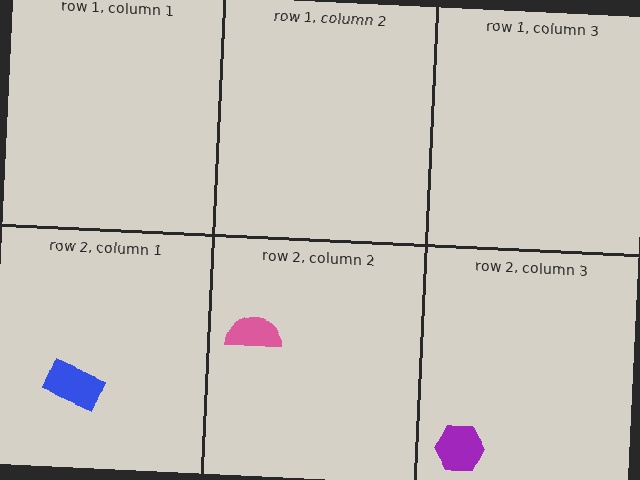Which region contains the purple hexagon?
The row 2, column 3 region.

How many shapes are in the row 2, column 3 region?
1.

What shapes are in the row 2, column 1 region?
The blue rectangle.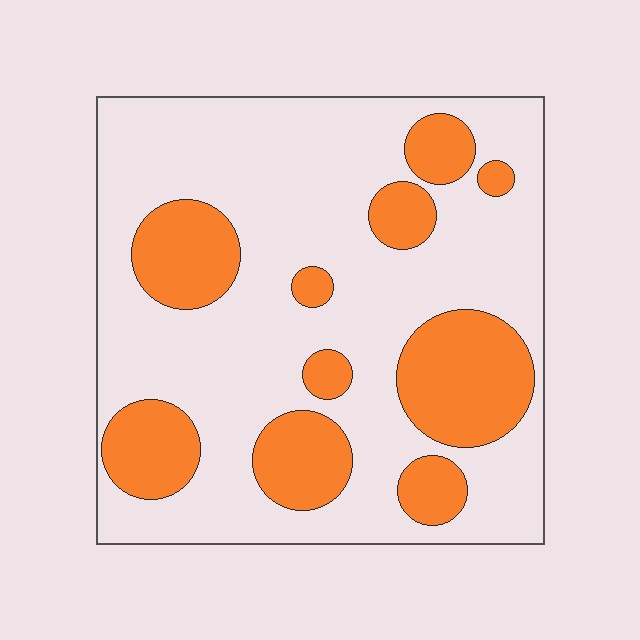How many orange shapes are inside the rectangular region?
10.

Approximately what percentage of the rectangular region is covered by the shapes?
Approximately 30%.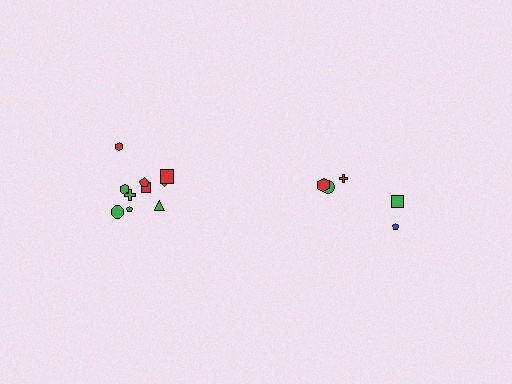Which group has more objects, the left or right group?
The left group.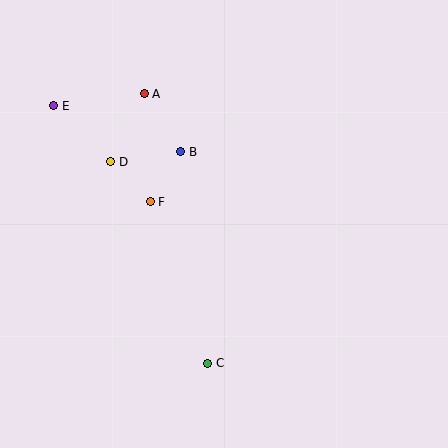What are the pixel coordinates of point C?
Point C is at (208, 363).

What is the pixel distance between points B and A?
The distance between B and A is 68 pixels.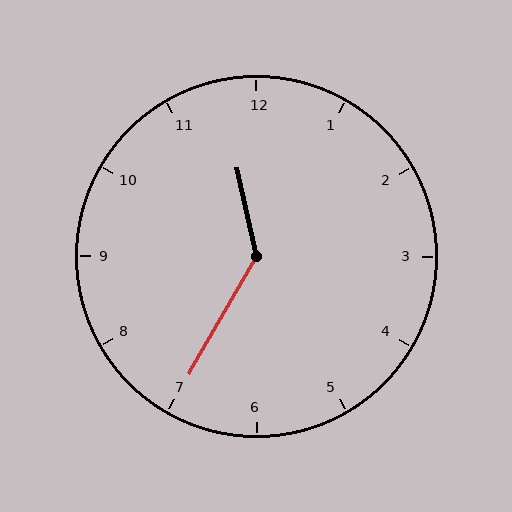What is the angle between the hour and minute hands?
Approximately 138 degrees.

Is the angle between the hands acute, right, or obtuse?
It is obtuse.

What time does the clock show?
11:35.